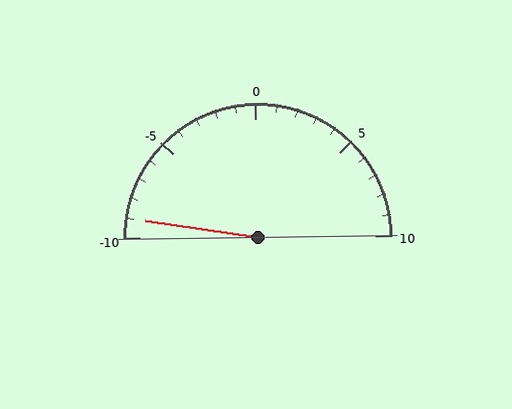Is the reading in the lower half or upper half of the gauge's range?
The reading is in the lower half of the range (-10 to 10).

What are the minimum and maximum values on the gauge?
The gauge ranges from -10 to 10.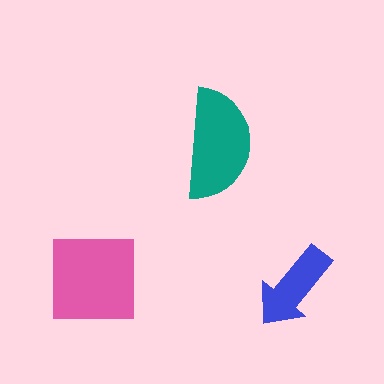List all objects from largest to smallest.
The pink square, the teal semicircle, the blue arrow.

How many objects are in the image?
There are 3 objects in the image.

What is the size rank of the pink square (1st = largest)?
1st.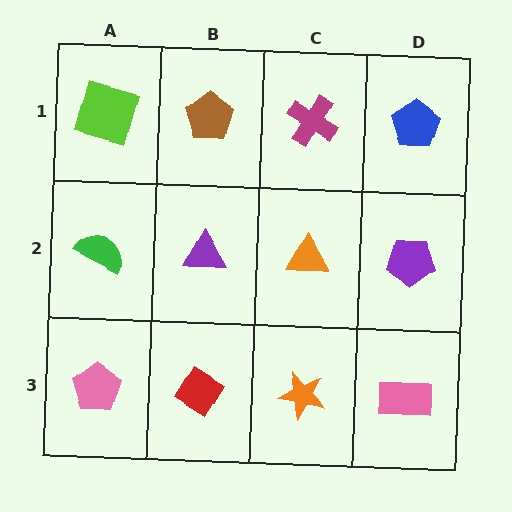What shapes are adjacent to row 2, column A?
A lime square (row 1, column A), a pink pentagon (row 3, column A), a purple triangle (row 2, column B).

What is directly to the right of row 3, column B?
An orange star.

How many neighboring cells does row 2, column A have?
3.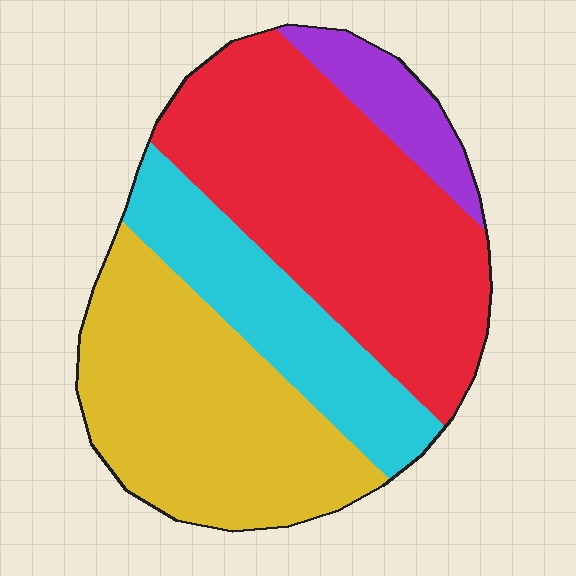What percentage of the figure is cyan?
Cyan takes up about one fifth (1/5) of the figure.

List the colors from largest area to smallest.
From largest to smallest: red, yellow, cyan, purple.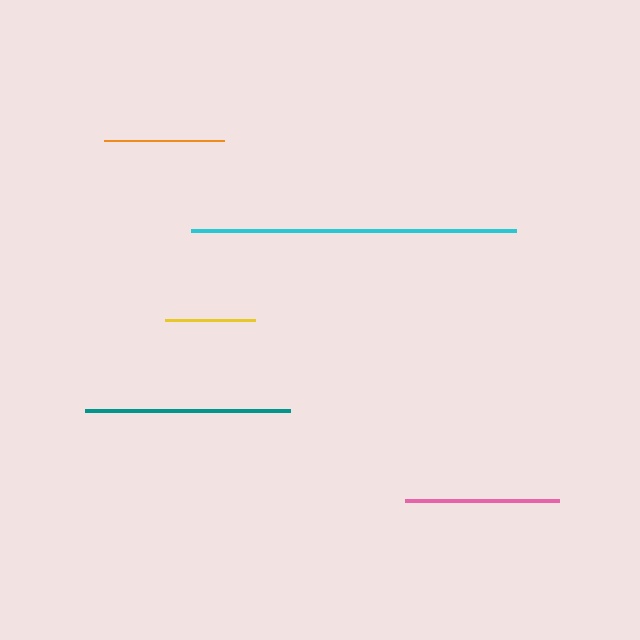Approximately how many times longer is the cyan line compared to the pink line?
The cyan line is approximately 2.1 times the length of the pink line.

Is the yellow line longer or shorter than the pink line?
The pink line is longer than the yellow line.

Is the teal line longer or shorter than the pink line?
The teal line is longer than the pink line.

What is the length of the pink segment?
The pink segment is approximately 154 pixels long.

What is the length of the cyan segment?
The cyan segment is approximately 325 pixels long.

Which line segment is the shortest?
The yellow line is the shortest at approximately 90 pixels.